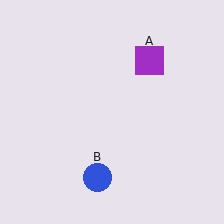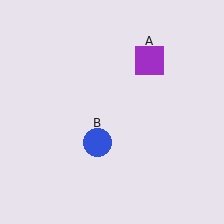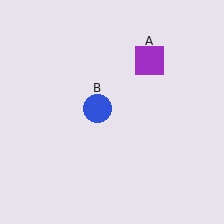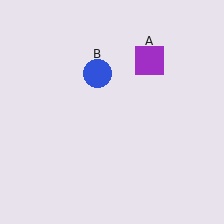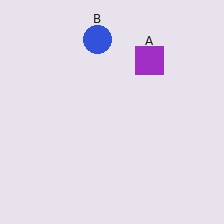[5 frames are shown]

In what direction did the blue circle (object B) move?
The blue circle (object B) moved up.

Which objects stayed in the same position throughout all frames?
Purple square (object A) remained stationary.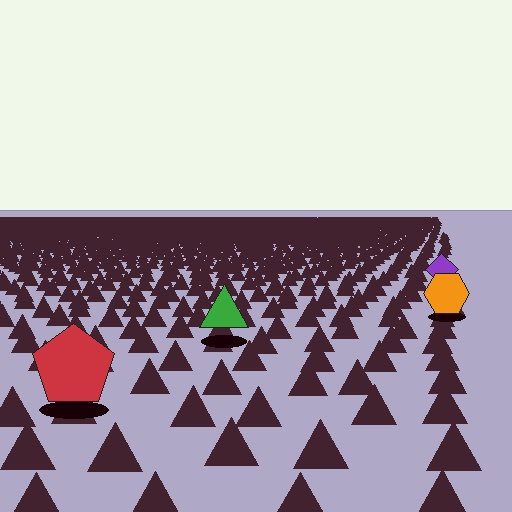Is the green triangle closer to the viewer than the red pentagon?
No. The red pentagon is closer — you can tell from the texture gradient: the ground texture is coarser near it.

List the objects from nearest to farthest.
From nearest to farthest: the red pentagon, the green triangle, the orange hexagon, the purple diamond.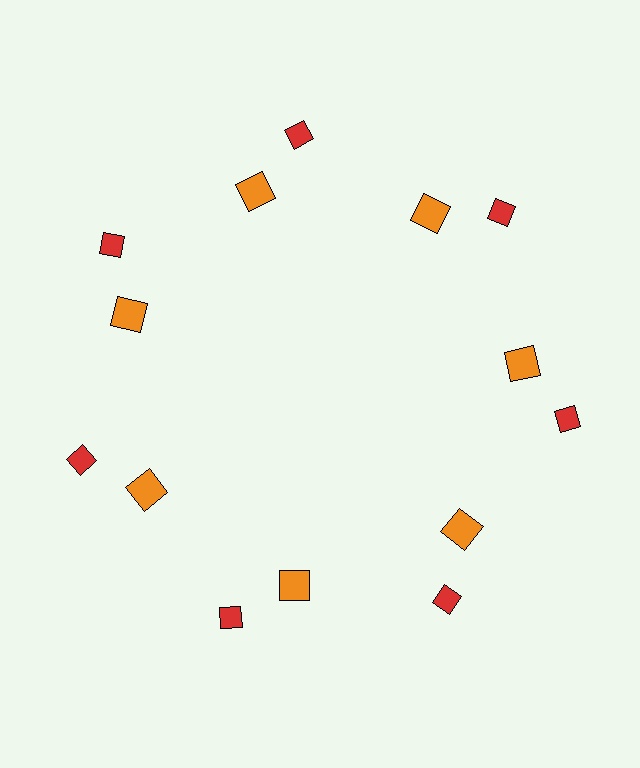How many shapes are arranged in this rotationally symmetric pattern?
There are 14 shapes, arranged in 7 groups of 2.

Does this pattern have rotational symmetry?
Yes, this pattern has 7-fold rotational symmetry. It looks the same after rotating 51 degrees around the center.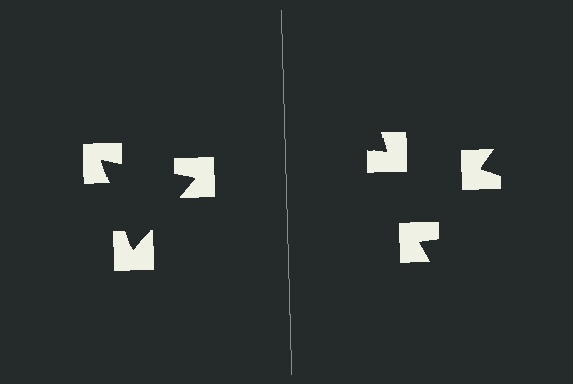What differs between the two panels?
The notched squares are positioned identically on both sides; only the wedge orientations differ. On the left they align to a triangle; on the right they are misaligned.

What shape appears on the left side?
An illusory triangle.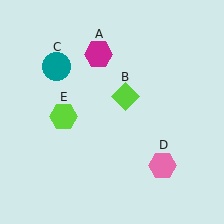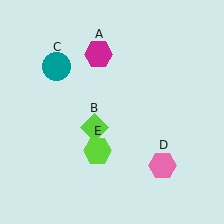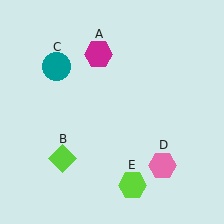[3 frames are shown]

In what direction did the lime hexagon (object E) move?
The lime hexagon (object E) moved down and to the right.